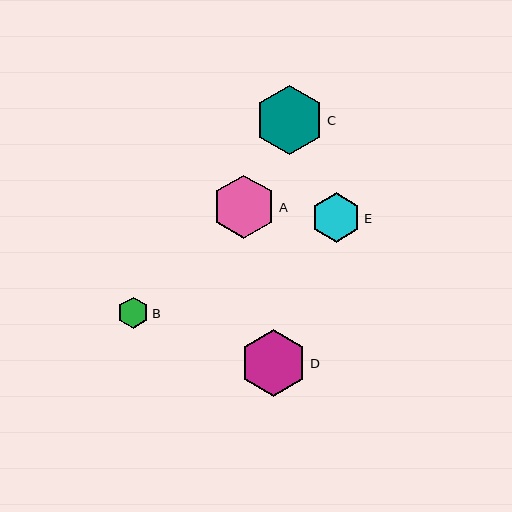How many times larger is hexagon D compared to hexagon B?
Hexagon D is approximately 2.1 times the size of hexagon B.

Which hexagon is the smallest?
Hexagon B is the smallest with a size of approximately 32 pixels.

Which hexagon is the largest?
Hexagon C is the largest with a size of approximately 69 pixels.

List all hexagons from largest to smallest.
From largest to smallest: C, D, A, E, B.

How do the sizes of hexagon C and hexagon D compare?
Hexagon C and hexagon D are approximately the same size.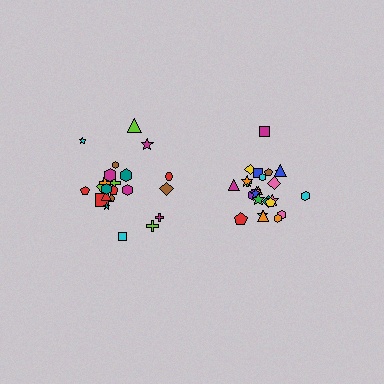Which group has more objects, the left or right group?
The right group.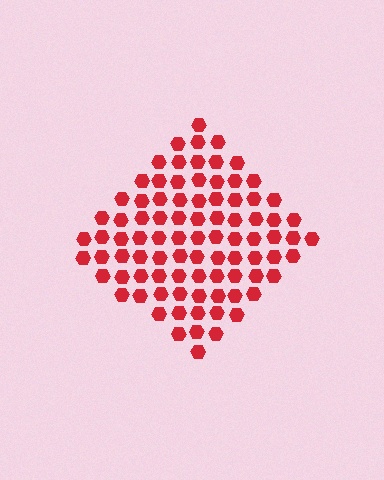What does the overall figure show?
The overall figure shows a diamond.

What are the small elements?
The small elements are hexagons.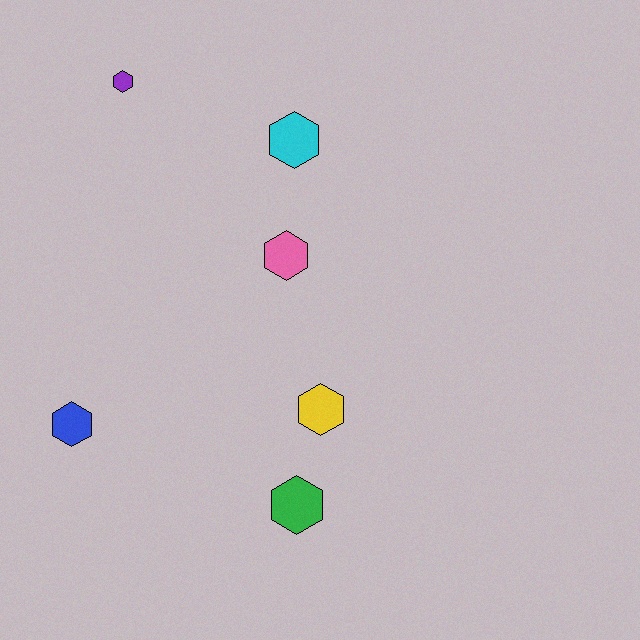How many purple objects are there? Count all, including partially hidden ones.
There is 1 purple object.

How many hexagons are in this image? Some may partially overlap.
There are 6 hexagons.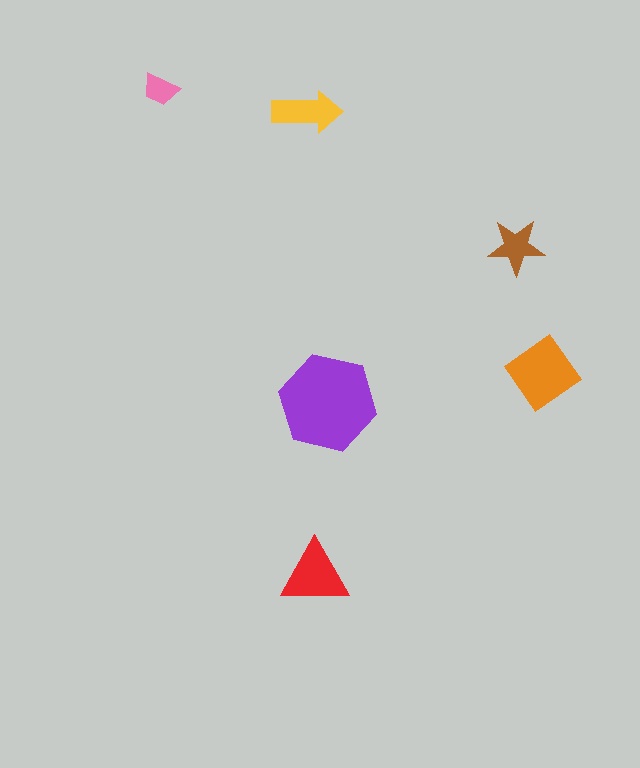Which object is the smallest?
The pink trapezoid.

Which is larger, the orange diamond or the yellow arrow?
The orange diamond.